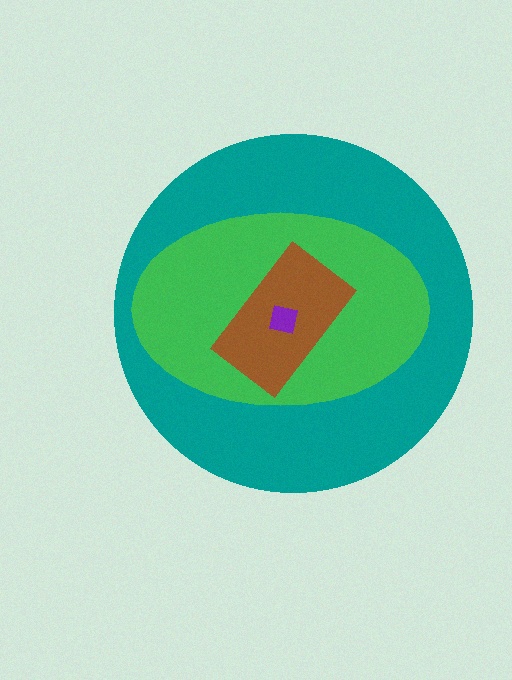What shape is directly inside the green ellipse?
The brown rectangle.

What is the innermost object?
The purple square.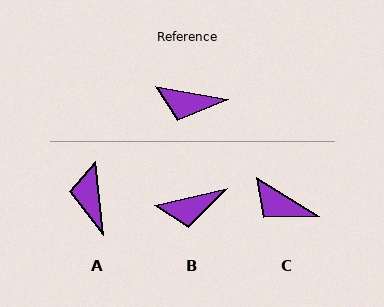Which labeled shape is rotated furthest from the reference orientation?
A, about 74 degrees away.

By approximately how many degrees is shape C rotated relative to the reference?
Approximately 22 degrees clockwise.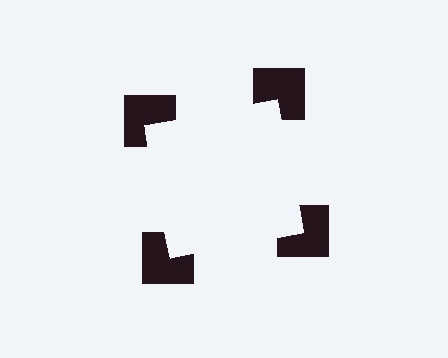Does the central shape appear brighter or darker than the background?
It typically appears slightly brighter than the background, even though no actual brightness change is drawn.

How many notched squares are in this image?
There are 4 — one at each vertex of the illusory square.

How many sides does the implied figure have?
4 sides.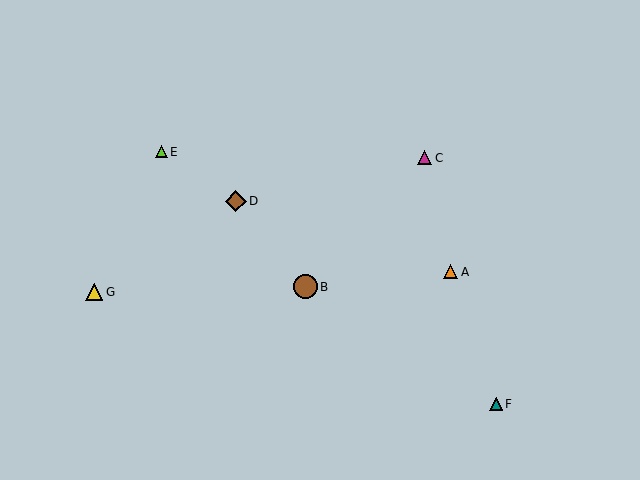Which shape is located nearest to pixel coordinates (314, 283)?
The brown circle (labeled B) at (305, 287) is nearest to that location.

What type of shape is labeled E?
Shape E is a lime triangle.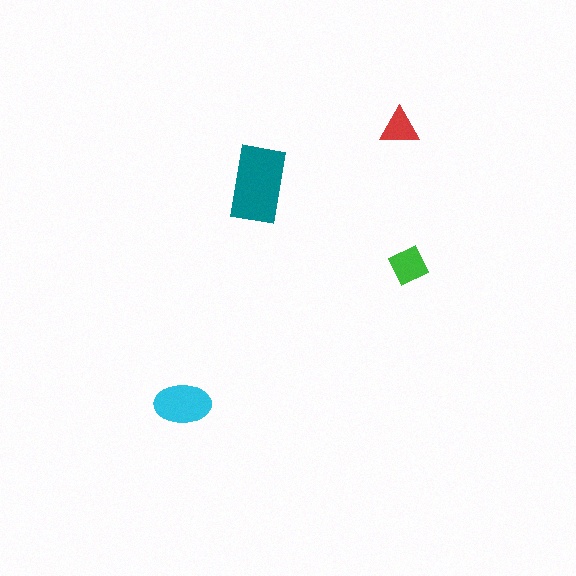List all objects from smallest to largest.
The red triangle, the green diamond, the cyan ellipse, the teal rectangle.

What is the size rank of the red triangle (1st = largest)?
4th.